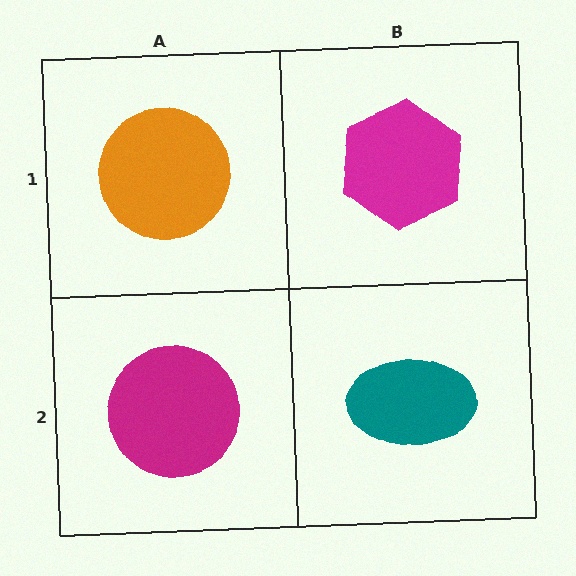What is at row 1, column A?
An orange circle.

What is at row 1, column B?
A magenta hexagon.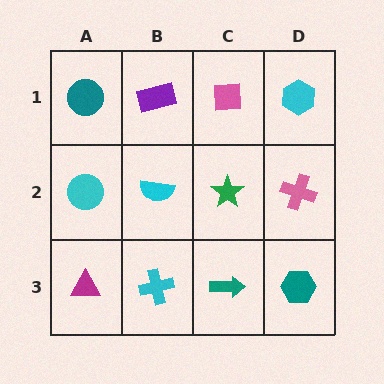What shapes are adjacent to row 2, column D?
A cyan hexagon (row 1, column D), a teal hexagon (row 3, column D), a green star (row 2, column C).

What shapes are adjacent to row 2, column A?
A teal circle (row 1, column A), a magenta triangle (row 3, column A), a cyan semicircle (row 2, column B).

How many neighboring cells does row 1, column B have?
3.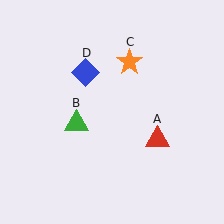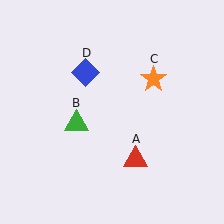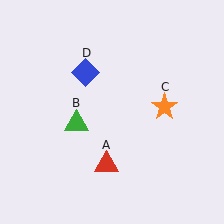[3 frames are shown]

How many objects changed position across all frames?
2 objects changed position: red triangle (object A), orange star (object C).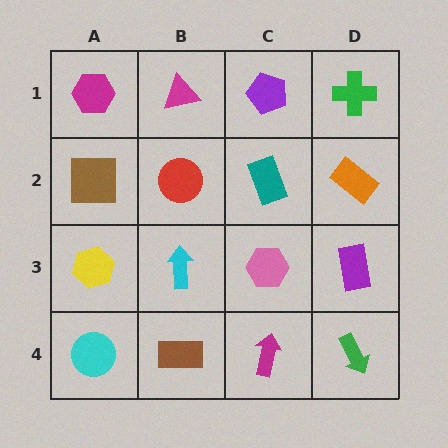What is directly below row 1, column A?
A brown square.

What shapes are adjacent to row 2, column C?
A purple pentagon (row 1, column C), a pink hexagon (row 3, column C), a red circle (row 2, column B), an orange rectangle (row 2, column D).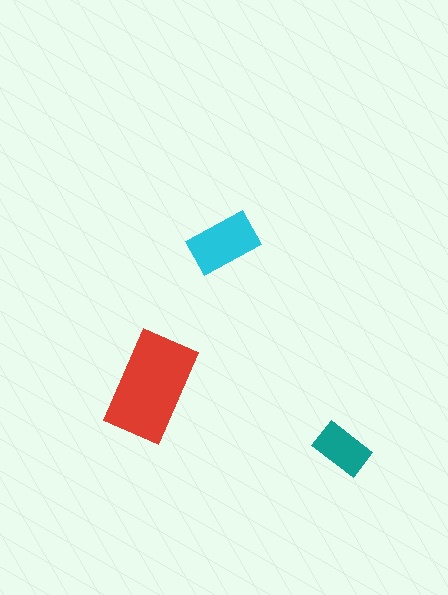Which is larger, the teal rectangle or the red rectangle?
The red one.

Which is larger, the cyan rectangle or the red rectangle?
The red one.